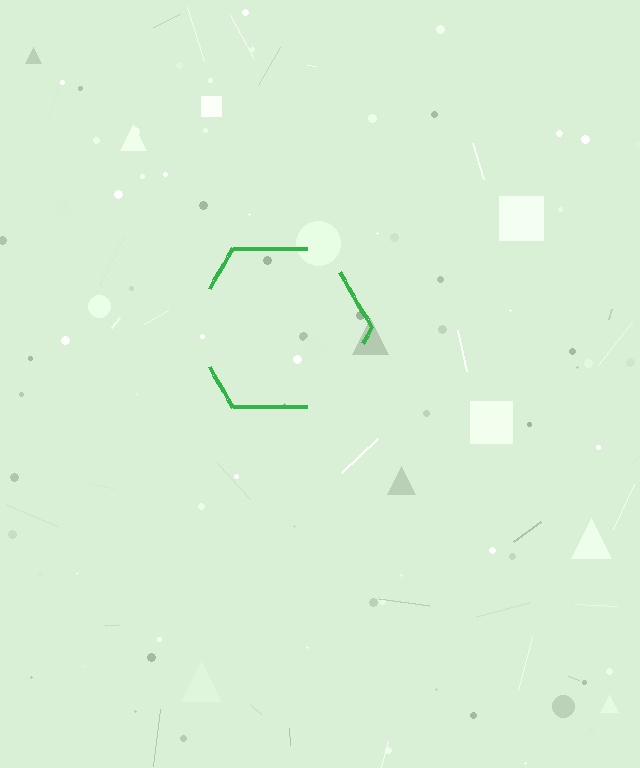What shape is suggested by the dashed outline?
The dashed outline suggests a hexagon.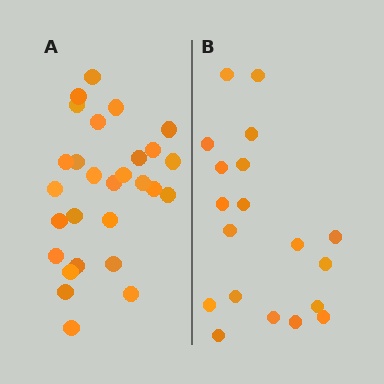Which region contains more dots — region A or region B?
Region A (the left region) has more dots.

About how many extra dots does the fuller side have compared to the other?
Region A has roughly 8 or so more dots than region B.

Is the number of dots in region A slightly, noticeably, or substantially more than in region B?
Region A has substantially more. The ratio is roughly 1.5 to 1.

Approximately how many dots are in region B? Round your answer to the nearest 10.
About 20 dots. (The exact count is 19, which rounds to 20.)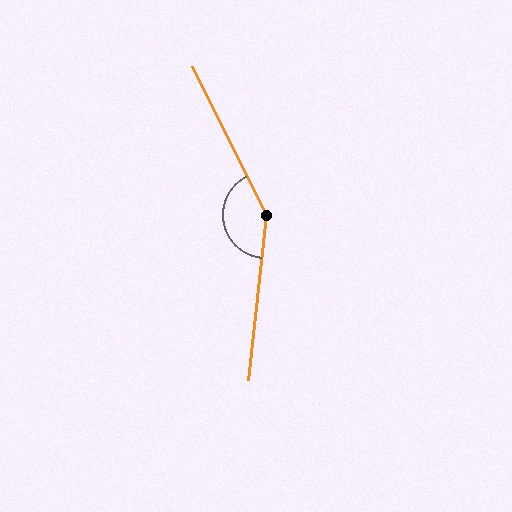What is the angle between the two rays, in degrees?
Approximately 147 degrees.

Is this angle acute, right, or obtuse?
It is obtuse.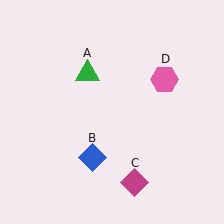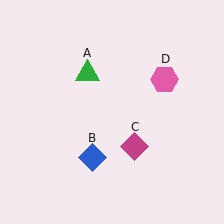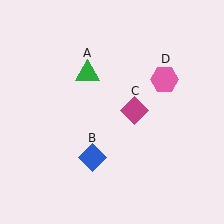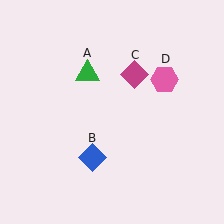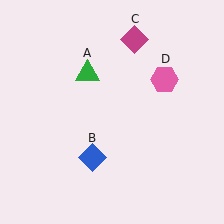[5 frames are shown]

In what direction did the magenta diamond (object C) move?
The magenta diamond (object C) moved up.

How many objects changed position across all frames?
1 object changed position: magenta diamond (object C).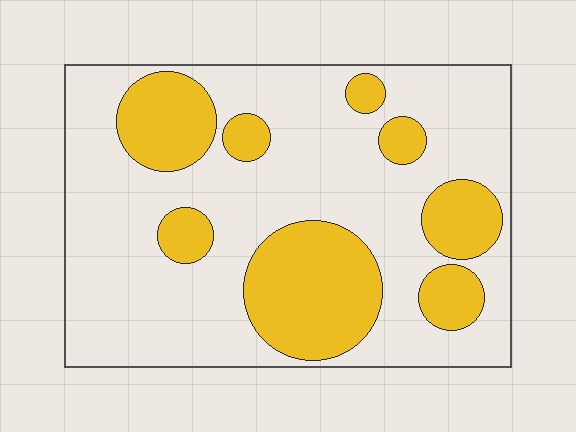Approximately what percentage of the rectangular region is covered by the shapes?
Approximately 30%.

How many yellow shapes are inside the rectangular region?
8.